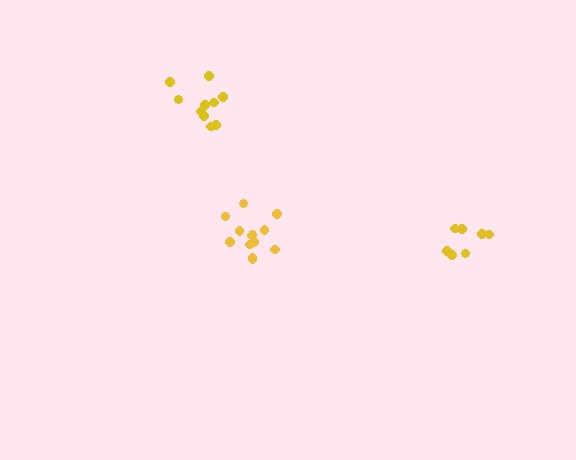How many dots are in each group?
Group 1: 13 dots, Group 2: 10 dots, Group 3: 7 dots (30 total).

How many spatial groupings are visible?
There are 3 spatial groupings.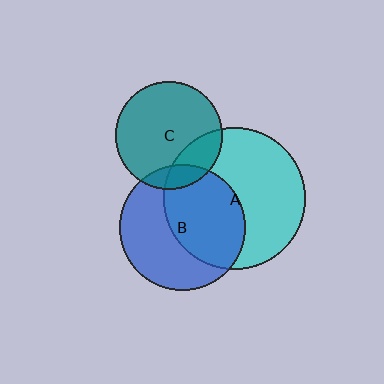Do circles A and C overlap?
Yes.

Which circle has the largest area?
Circle A (cyan).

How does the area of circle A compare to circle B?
Approximately 1.3 times.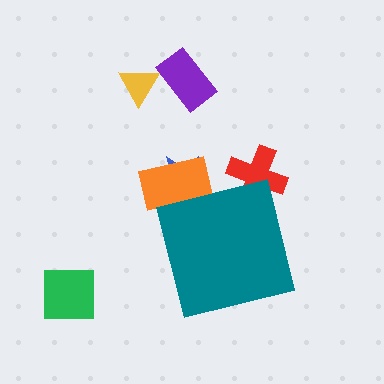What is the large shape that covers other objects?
A teal square.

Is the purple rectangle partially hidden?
No, the purple rectangle is fully visible.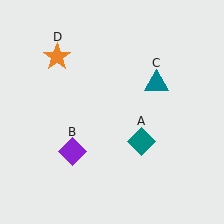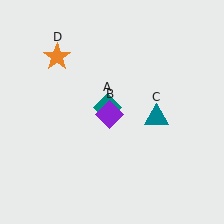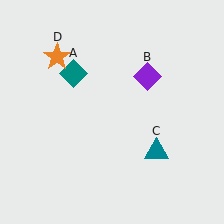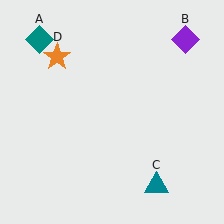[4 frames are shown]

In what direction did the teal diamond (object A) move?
The teal diamond (object A) moved up and to the left.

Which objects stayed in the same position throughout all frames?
Orange star (object D) remained stationary.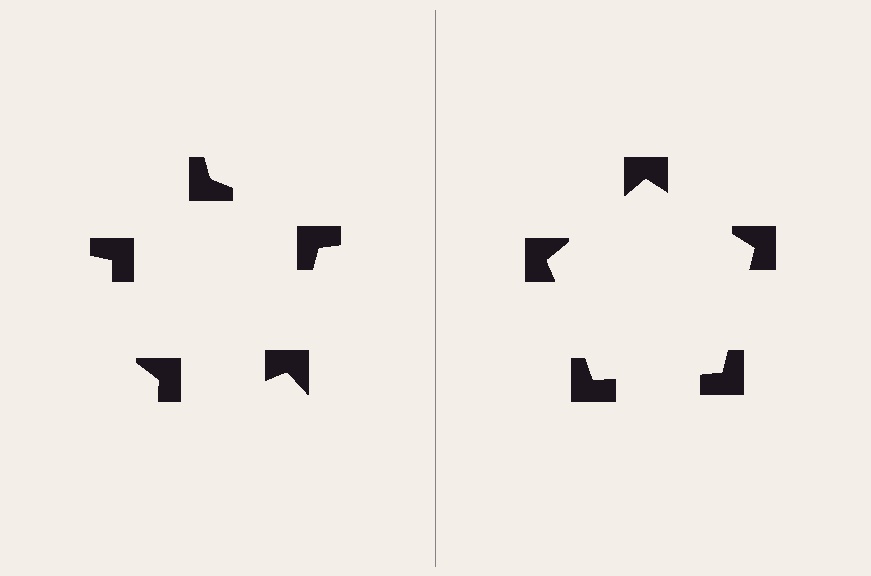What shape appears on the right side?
An illusory pentagon.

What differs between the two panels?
The notched squares are positioned identically on both sides; only the wedge orientations differ. On the right they align to a pentagon; on the left they are misaligned.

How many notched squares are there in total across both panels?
10 — 5 on each side.